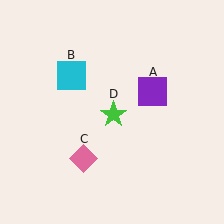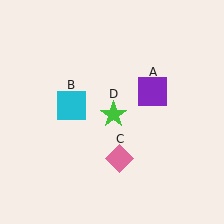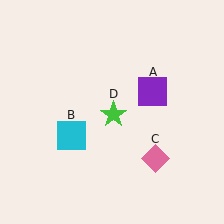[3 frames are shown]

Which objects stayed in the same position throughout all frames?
Purple square (object A) and green star (object D) remained stationary.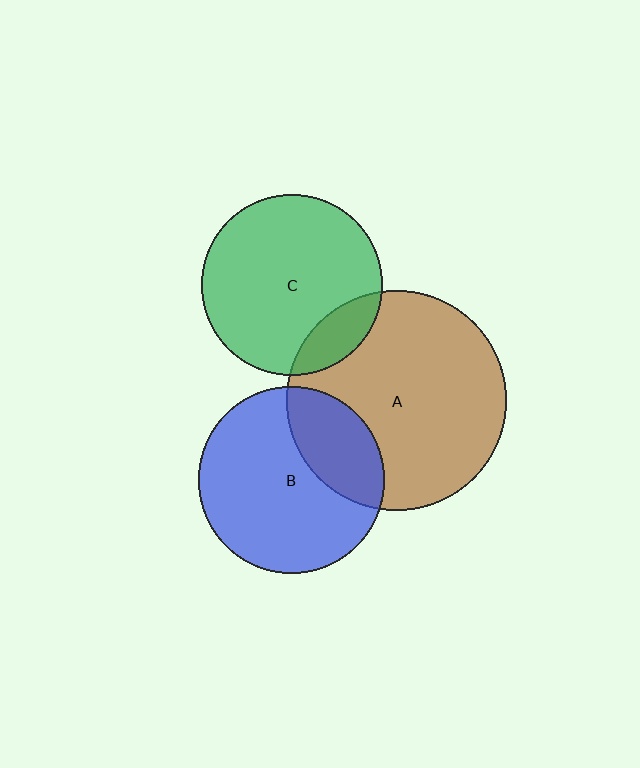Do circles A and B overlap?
Yes.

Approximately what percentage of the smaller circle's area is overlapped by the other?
Approximately 30%.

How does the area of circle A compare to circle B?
Approximately 1.4 times.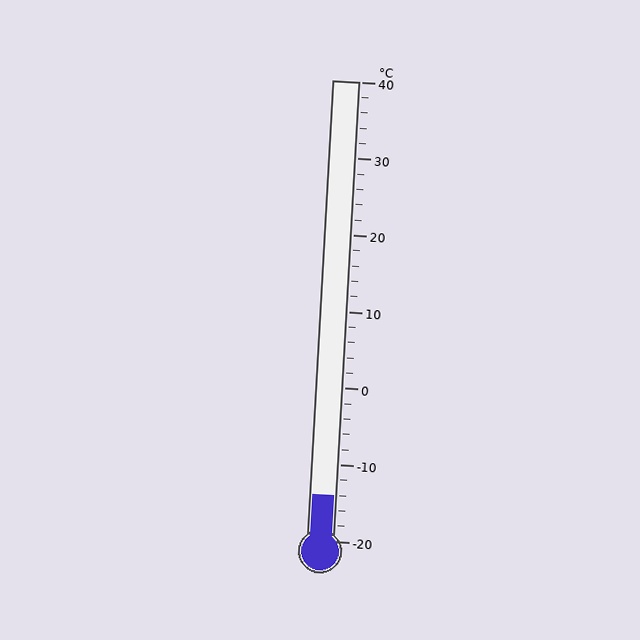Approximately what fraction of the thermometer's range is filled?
The thermometer is filled to approximately 10% of its range.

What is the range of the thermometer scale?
The thermometer scale ranges from -20°C to 40°C.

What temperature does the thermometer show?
The thermometer shows approximately -14°C.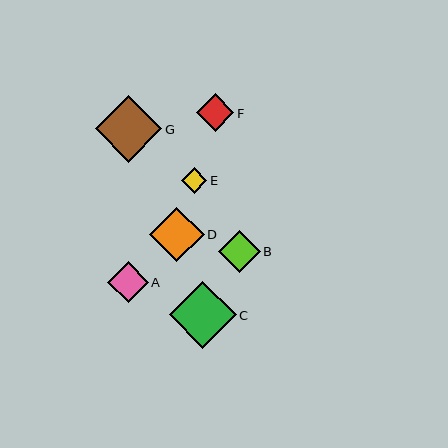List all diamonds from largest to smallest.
From largest to smallest: C, G, D, B, A, F, E.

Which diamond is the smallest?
Diamond E is the smallest with a size of approximately 25 pixels.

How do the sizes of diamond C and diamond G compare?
Diamond C and diamond G are approximately the same size.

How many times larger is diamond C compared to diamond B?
Diamond C is approximately 1.6 times the size of diamond B.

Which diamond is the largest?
Diamond C is the largest with a size of approximately 67 pixels.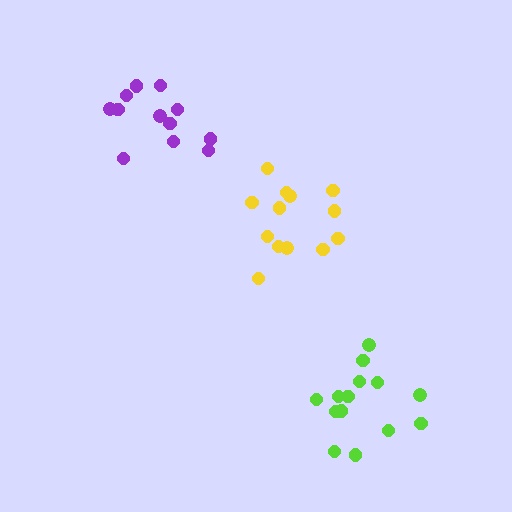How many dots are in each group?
Group 1: 12 dots, Group 2: 13 dots, Group 3: 14 dots (39 total).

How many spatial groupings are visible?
There are 3 spatial groupings.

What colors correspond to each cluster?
The clusters are colored: purple, yellow, lime.